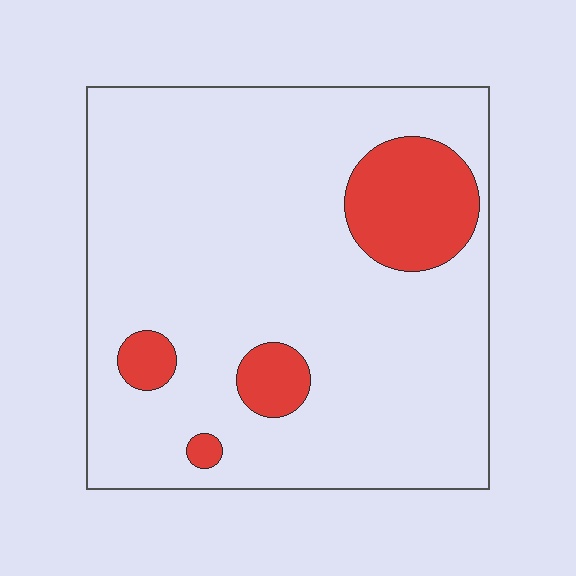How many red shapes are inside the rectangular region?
4.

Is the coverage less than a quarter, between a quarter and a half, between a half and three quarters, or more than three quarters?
Less than a quarter.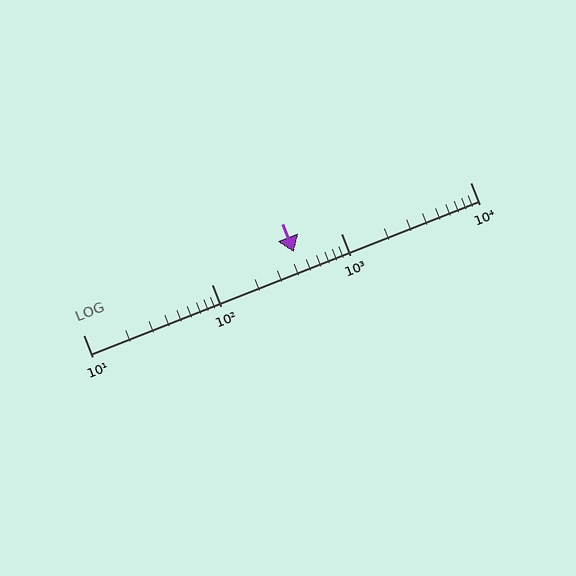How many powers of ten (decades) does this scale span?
The scale spans 3 decades, from 10 to 10000.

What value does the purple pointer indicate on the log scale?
The pointer indicates approximately 430.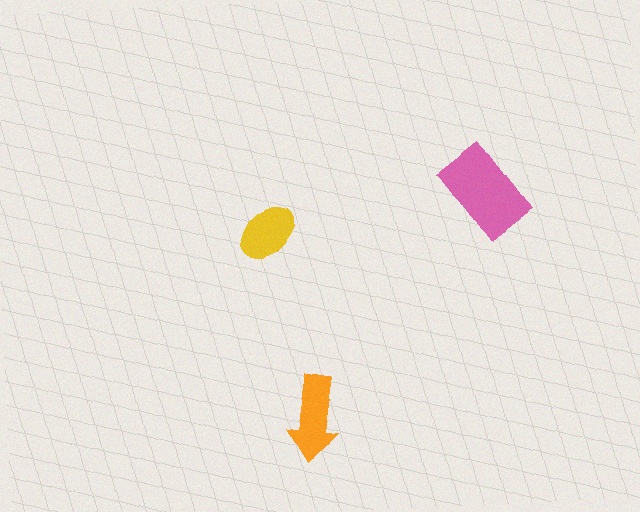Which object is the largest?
The pink rectangle.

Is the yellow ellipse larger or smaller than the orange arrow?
Smaller.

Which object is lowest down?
The orange arrow is bottommost.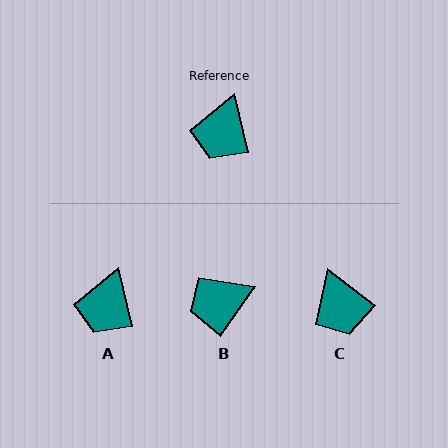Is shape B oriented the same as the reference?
No, it is off by about 48 degrees.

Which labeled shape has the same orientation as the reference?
A.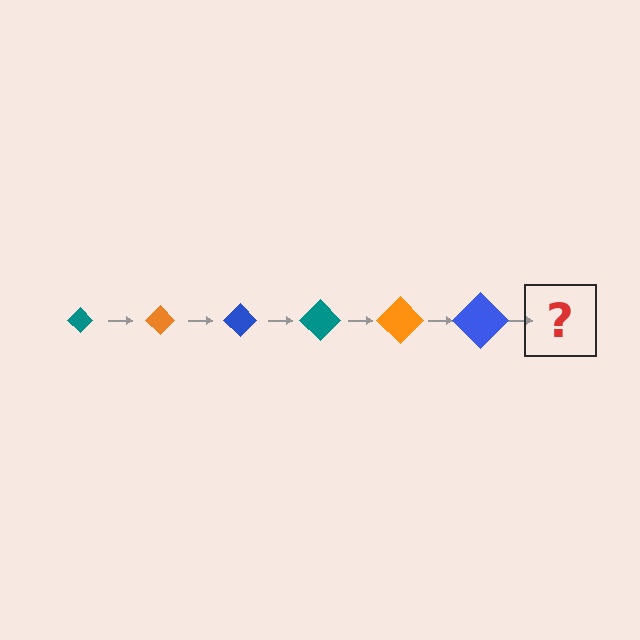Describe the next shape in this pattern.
It should be a teal diamond, larger than the previous one.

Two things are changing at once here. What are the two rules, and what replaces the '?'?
The two rules are that the diamond grows larger each step and the color cycles through teal, orange, and blue. The '?' should be a teal diamond, larger than the previous one.